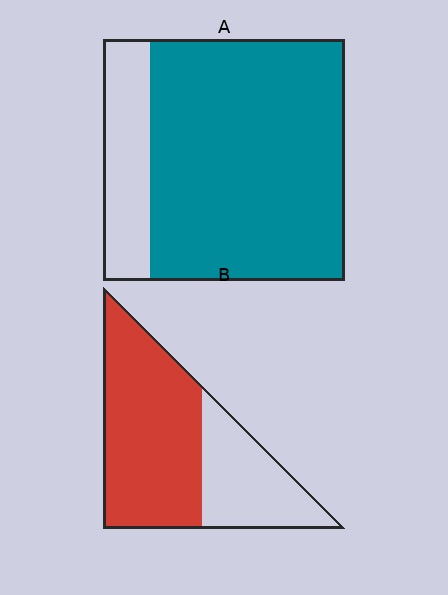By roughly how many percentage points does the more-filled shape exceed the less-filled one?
By roughly 15 percentage points (A over B).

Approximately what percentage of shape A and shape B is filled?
A is approximately 80% and B is approximately 65%.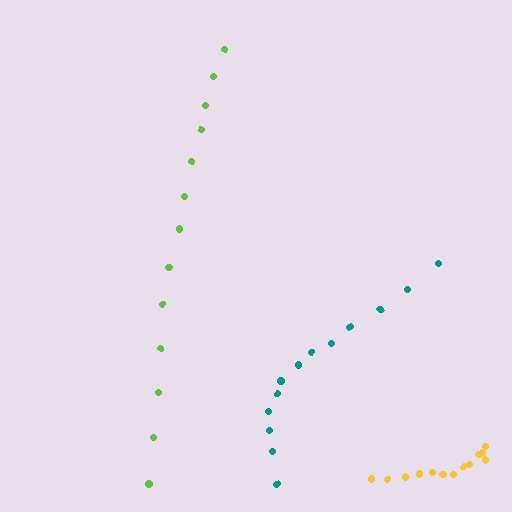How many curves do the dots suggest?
There are 3 distinct paths.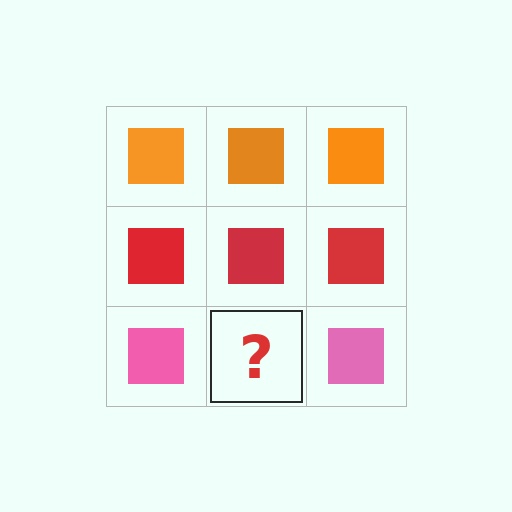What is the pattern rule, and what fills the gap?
The rule is that each row has a consistent color. The gap should be filled with a pink square.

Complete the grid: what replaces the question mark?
The question mark should be replaced with a pink square.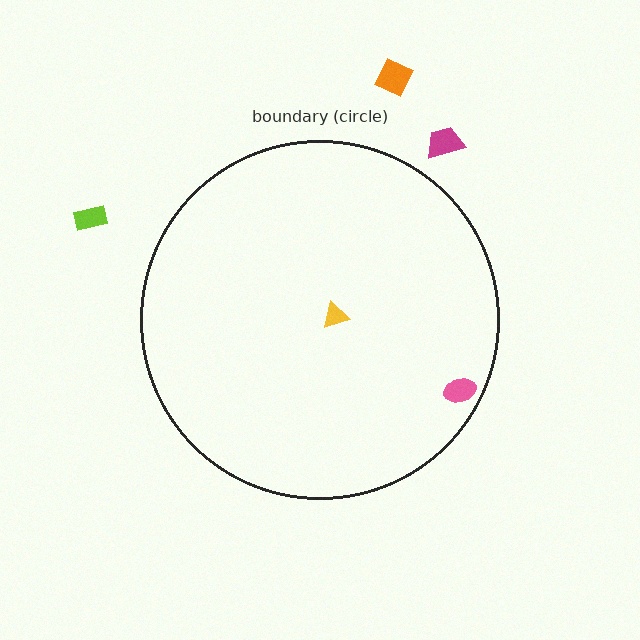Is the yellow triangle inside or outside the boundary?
Inside.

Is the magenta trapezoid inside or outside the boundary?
Outside.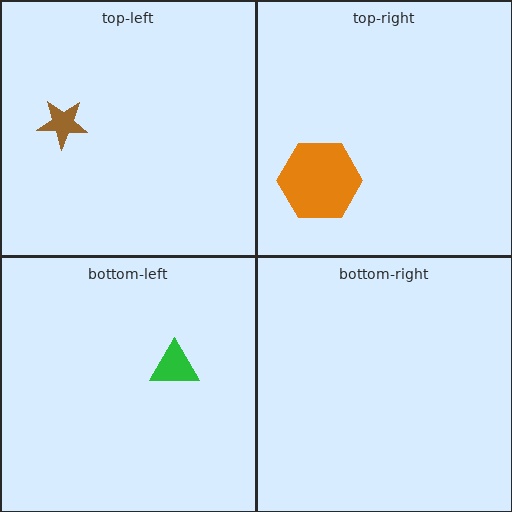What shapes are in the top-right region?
The orange hexagon.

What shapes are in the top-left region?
The brown star.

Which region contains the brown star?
The top-left region.